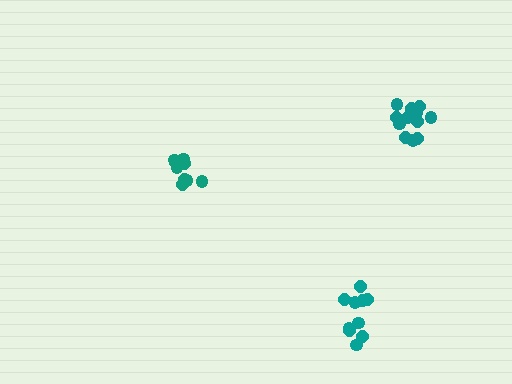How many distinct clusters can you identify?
There are 3 distinct clusters.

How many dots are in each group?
Group 1: 10 dots, Group 2: 10 dots, Group 3: 13 dots (33 total).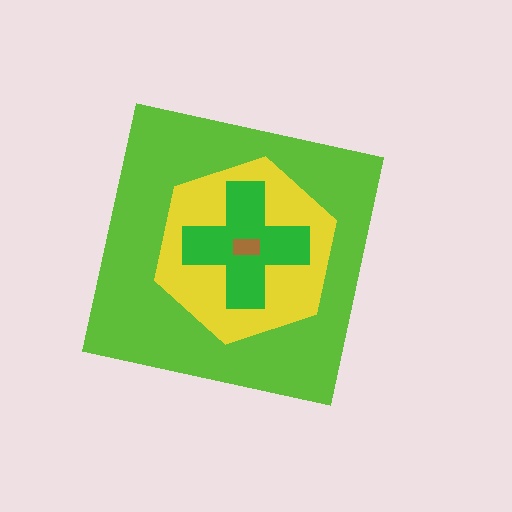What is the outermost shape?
The lime square.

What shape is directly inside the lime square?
The yellow hexagon.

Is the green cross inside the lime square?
Yes.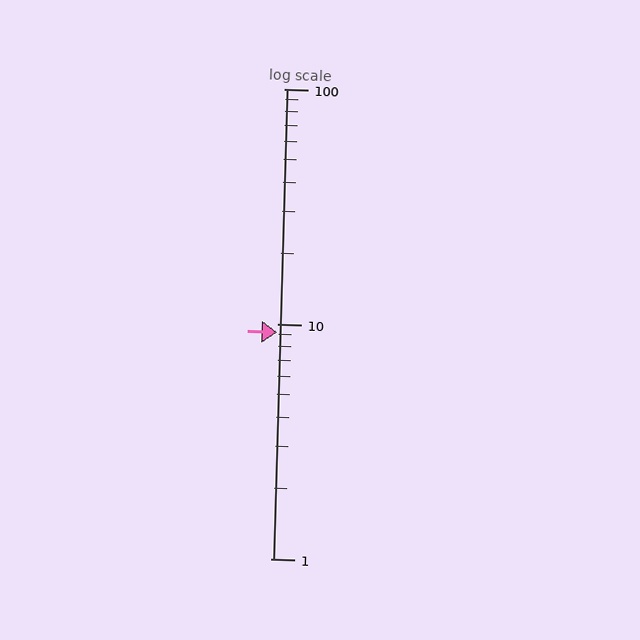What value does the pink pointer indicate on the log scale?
The pointer indicates approximately 9.2.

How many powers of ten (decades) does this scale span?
The scale spans 2 decades, from 1 to 100.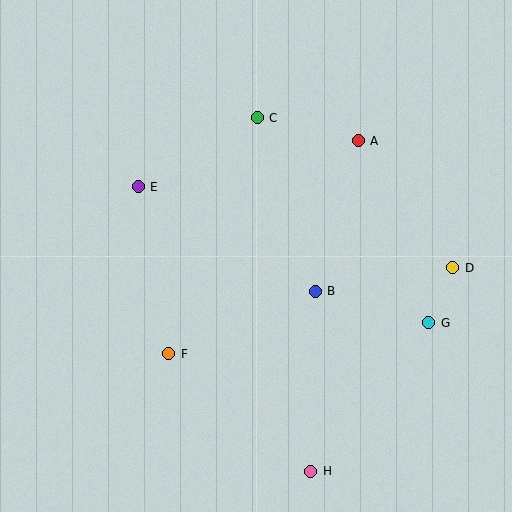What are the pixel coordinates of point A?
Point A is at (358, 141).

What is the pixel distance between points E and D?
The distance between E and D is 325 pixels.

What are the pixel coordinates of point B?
Point B is at (315, 291).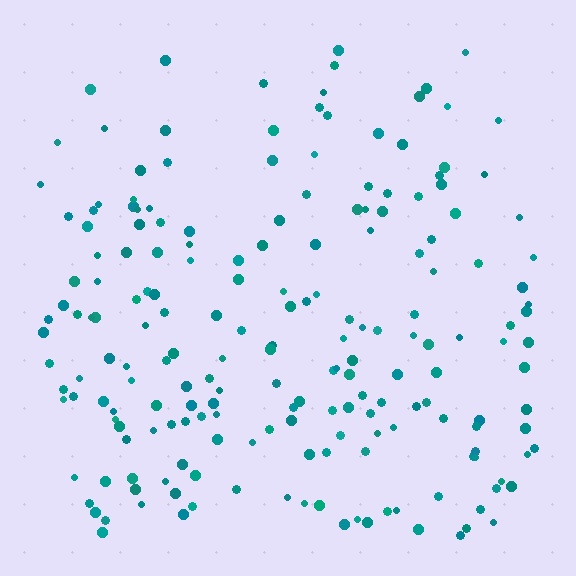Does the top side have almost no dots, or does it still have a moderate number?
Still a moderate number, just noticeably fewer than the bottom.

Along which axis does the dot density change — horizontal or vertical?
Vertical.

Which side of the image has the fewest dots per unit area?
The top.